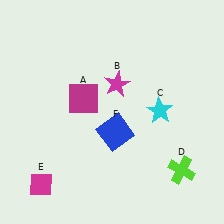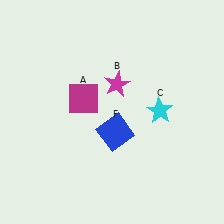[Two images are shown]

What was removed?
The lime cross (D), the magenta diamond (E) were removed in Image 2.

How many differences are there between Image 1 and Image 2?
There are 2 differences between the two images.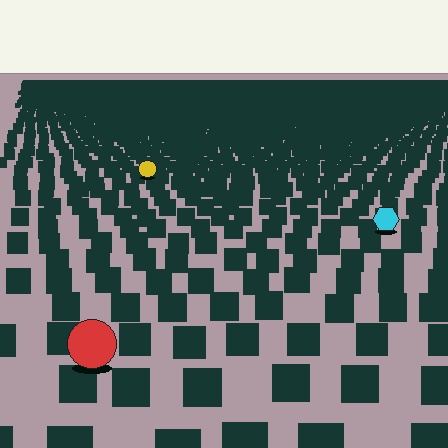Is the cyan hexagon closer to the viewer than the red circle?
No. The red circle is closer — you can tell from the texture gradient: the ground texture is coarser near it.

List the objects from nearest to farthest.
From nearest to farthest: the red circle, the cyan hexagon, the yellow circle.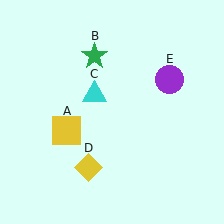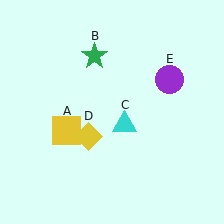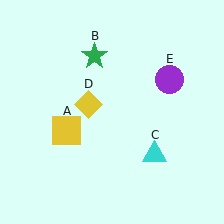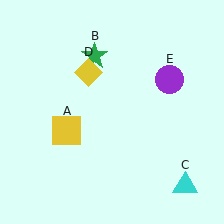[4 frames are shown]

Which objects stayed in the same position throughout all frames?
Yellow square (object A) and green star (object B) and purple circle (object E) remained stationary.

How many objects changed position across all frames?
2 objects changed position: cyan triangle (object C), yellow diamond (object D).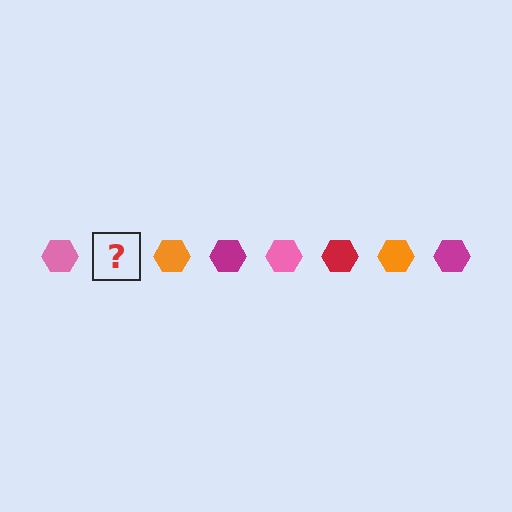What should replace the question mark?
The question mark should be replaced with a red hexagon.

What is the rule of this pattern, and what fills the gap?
The rule is that the pattern cycles through pink, red, orange, magenta hexagons. The gap should be filled with a red hexagon.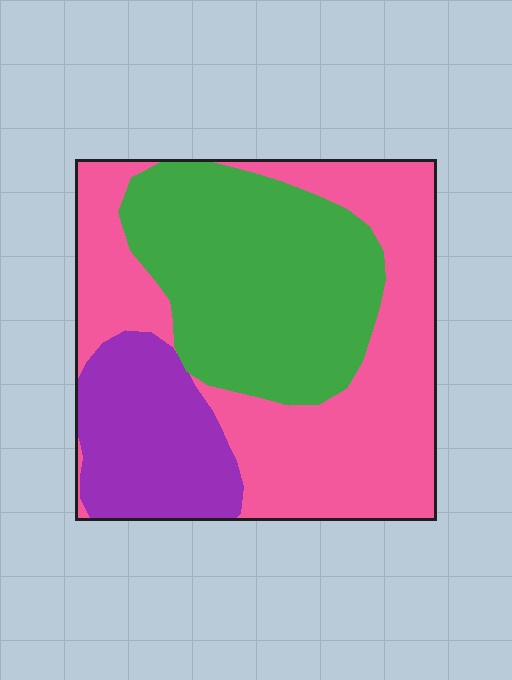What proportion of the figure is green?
Green covers about 35% of the figure.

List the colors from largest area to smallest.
From largest to smallest: pink, green, purple.